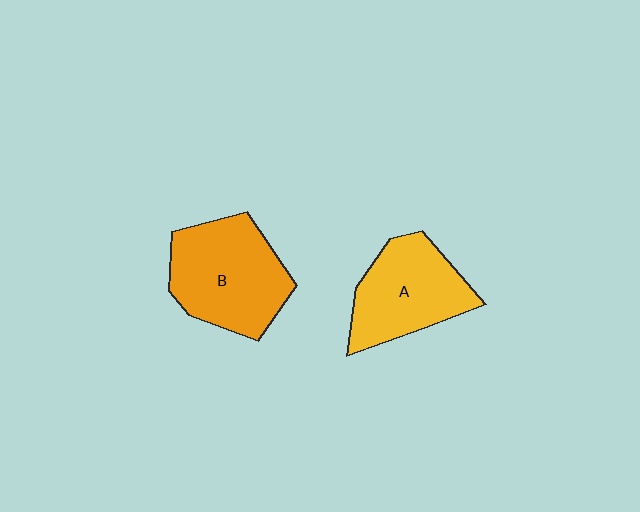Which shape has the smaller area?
Shape A (yellow).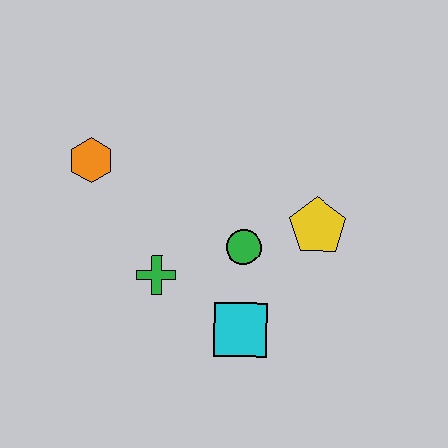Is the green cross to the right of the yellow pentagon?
No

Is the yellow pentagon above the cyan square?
Yes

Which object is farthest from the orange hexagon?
The yellow pentagon is farthest from the orange hexagon.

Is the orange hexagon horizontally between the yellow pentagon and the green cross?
No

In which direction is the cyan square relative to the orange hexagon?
The cyan square is below the orange hexagon.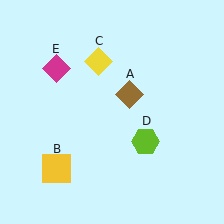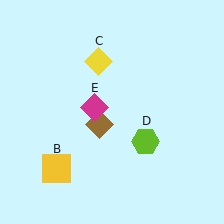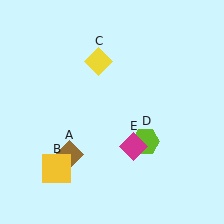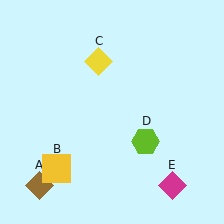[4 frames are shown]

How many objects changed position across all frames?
2 objects changed position: brown diamond (object A), magenta diamond (object E).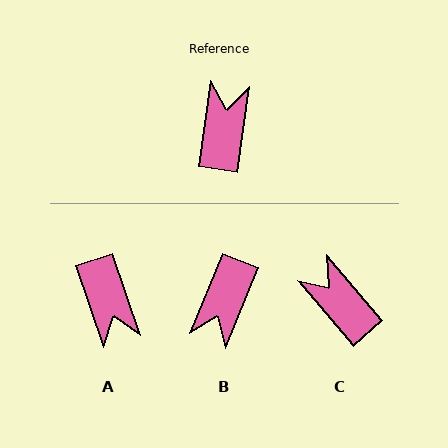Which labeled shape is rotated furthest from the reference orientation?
B, about 165 degrees away.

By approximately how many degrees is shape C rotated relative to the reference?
Approximately 48 degrees counter-clockwise.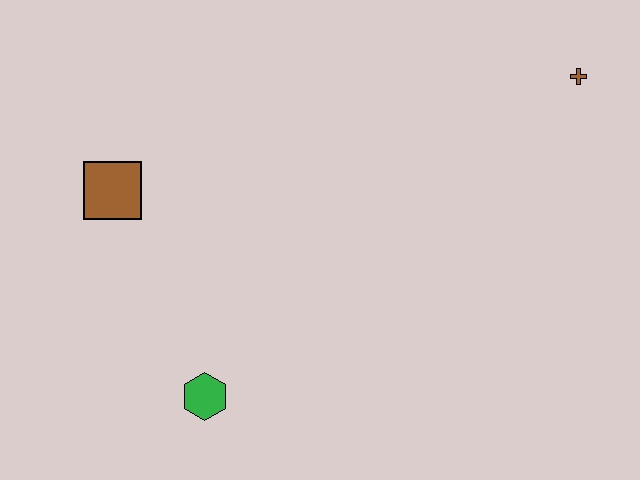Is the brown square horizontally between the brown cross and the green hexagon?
No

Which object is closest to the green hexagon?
The brown square is closest to the green hexagon.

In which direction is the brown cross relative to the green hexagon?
The brown cross is to the right of the green hexagon.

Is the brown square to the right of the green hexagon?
No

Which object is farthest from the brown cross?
The green hexagon is farthest from the brown cross.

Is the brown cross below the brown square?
No